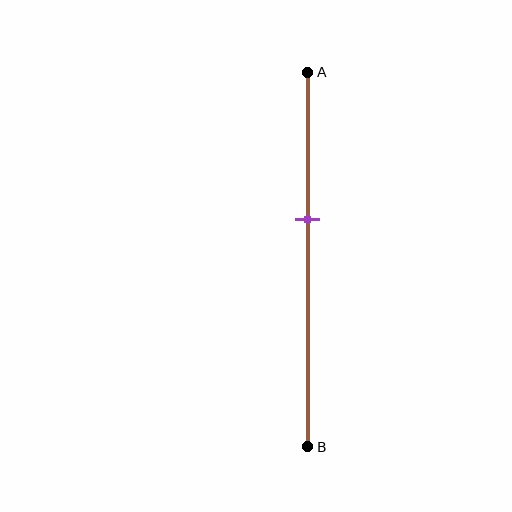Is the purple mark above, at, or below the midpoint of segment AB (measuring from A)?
The purple mark is above the midpoint of segment AB.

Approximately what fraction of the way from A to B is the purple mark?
The purple mark is approximately 40% of the way from A to B.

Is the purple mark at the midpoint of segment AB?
No, the mark is at about 40% from A, not at the 50% midpoint.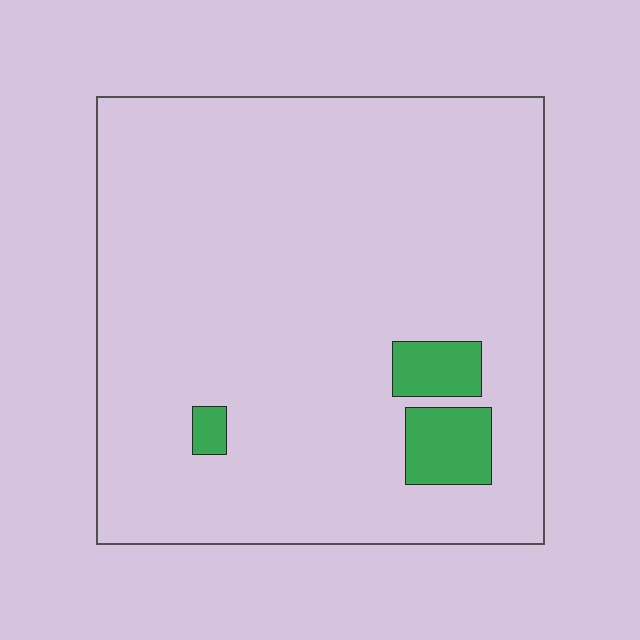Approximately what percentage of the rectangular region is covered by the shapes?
Approximately 5%.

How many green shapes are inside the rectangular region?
3.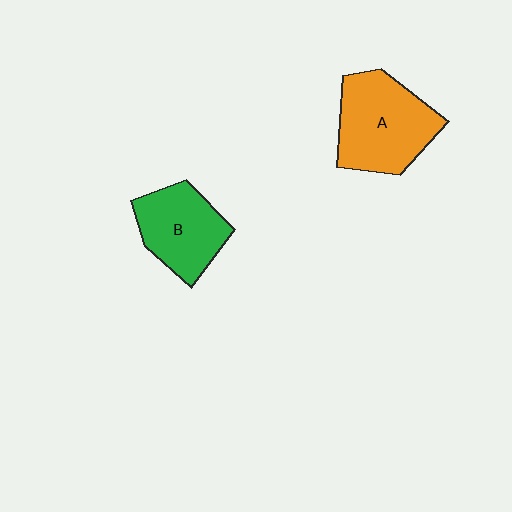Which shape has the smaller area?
Shape B (green).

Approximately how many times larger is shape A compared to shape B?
Approximately 1.3 times.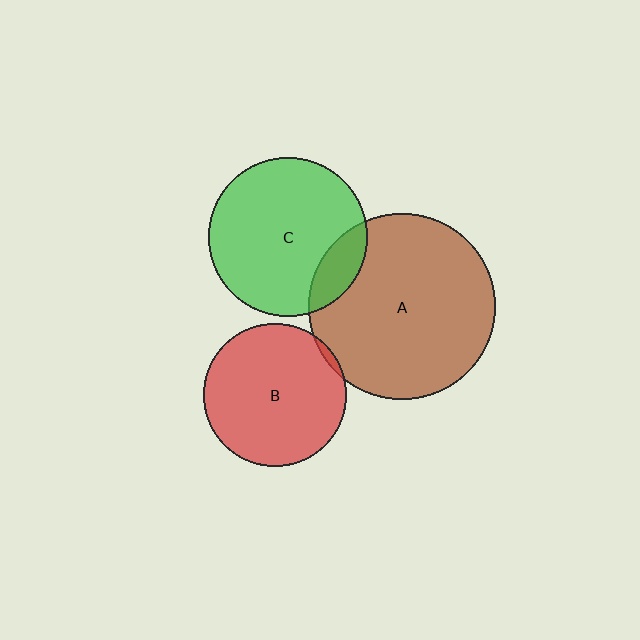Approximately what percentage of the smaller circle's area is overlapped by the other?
Approximately 5%.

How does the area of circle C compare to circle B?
Approximately 1.2 times.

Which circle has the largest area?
Circle A (brown).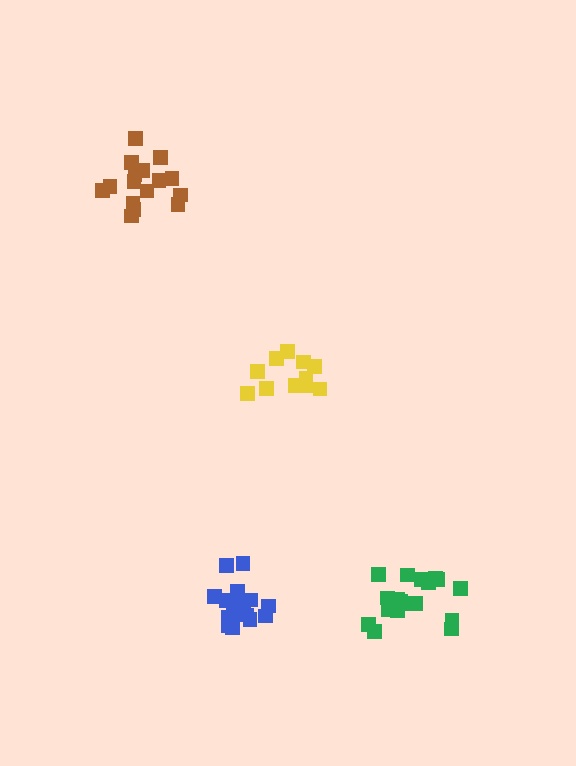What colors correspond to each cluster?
The clusters are colored: green, yellow, blue, brown.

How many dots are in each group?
Group 1: 19 dots, Group 2: 13 dots, Group 3: 17 dots, Group 4: 16 dots (65 total).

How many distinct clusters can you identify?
There are 4 distinct clusters.